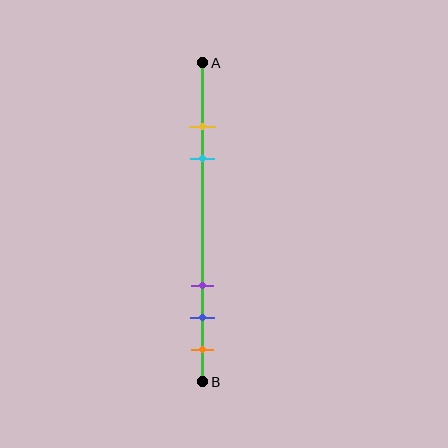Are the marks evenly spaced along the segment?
No, the marks are not evenly spaced.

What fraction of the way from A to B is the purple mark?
The purple mark is approximately 70% (0.7) of the way from A to B.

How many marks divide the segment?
There are 5 marks dividing the segment.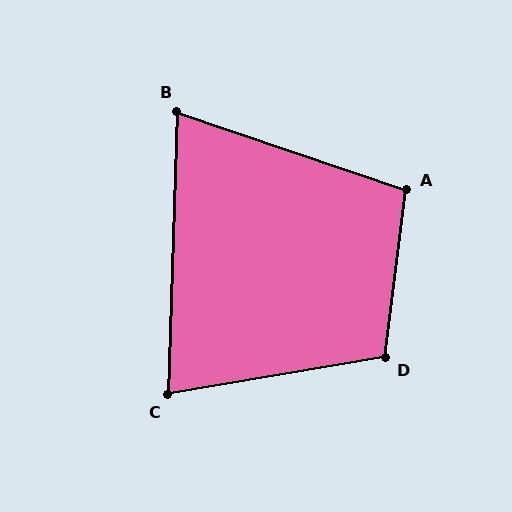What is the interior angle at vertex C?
Approximately 78 degrees (acute).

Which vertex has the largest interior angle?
D, at approximately 107 degrees.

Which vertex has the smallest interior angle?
B, at approximately 73 degrees.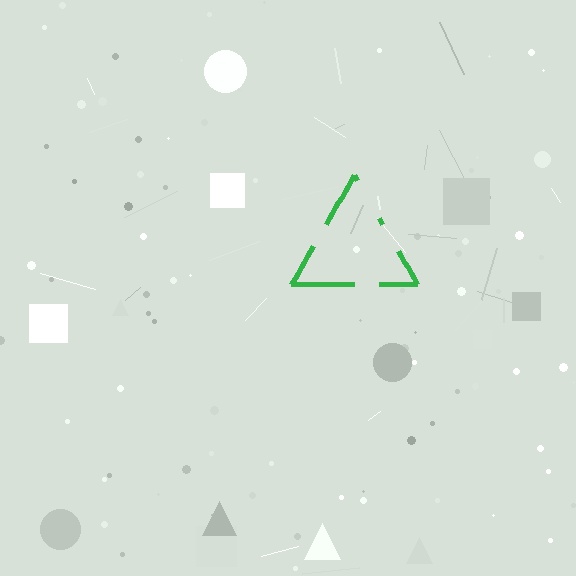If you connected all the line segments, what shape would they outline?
They would outline a triangle.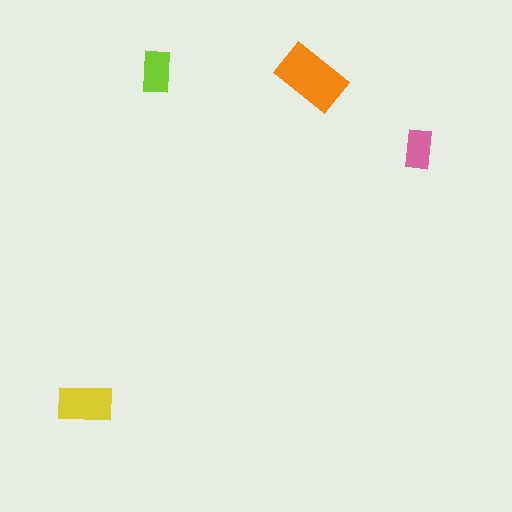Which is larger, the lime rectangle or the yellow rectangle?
The yellow one.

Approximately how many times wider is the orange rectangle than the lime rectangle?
About 1.5 times wider.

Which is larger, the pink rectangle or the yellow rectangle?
The yellow one.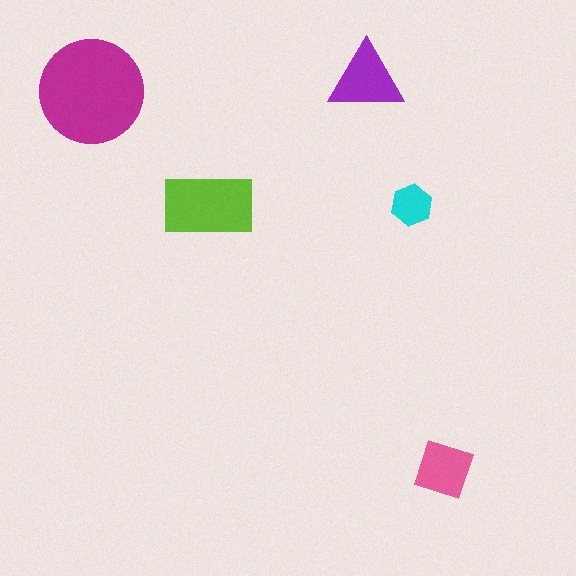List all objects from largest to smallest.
The magenta circle, the lime rectangle, the purple triangle, the pink diamond, the cyan hexagon.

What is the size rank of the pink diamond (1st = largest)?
4th.